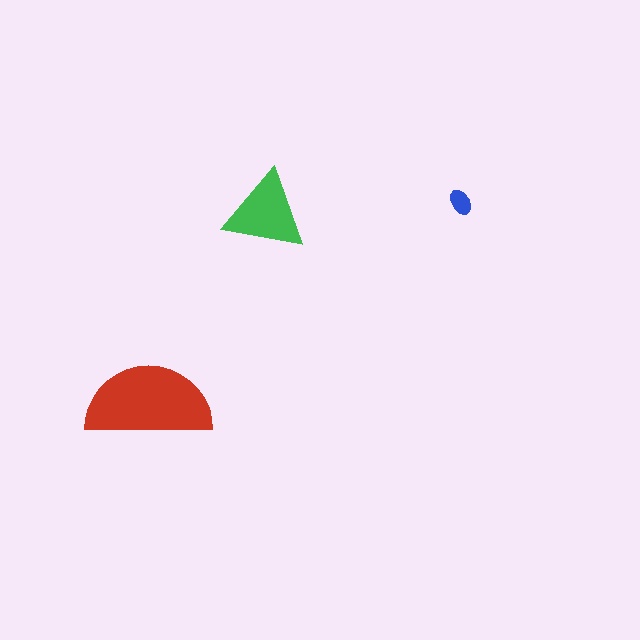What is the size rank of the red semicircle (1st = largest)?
1st.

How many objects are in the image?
There are 3 objects in the image.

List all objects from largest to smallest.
The red semicircle, the green triangle, the blue ellipse.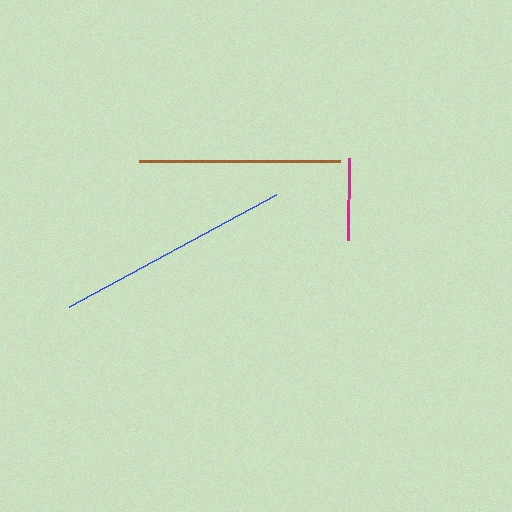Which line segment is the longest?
The blue line is the longest at approximately 235 pixels.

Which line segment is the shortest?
The magenta line is the shortest at approximately 82 pixels.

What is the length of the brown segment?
The brown segment is approximately 202 pixels long.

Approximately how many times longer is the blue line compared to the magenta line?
The blue line is approximately 2.9 times the length of the magenta line.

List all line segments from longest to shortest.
From longest to shortest: blue, brown, magenta.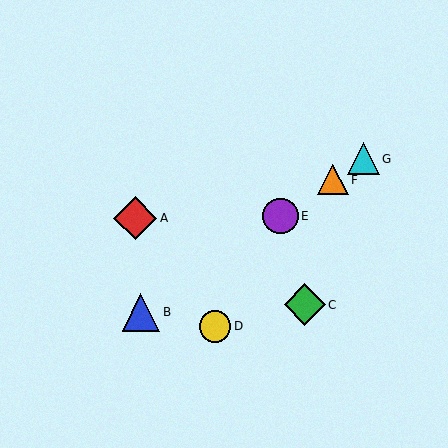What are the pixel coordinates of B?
Object B is at (141, 312).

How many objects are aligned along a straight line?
4 objects (B, E, F, G) are aligned along a straight line.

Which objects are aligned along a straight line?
Objects B, E, F, G are aligned along a straight line.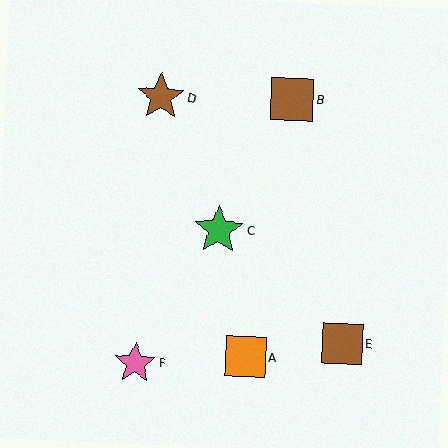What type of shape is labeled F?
Shape F is a pink star.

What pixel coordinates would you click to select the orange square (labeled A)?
Click at (246, 357) to select the orange square A.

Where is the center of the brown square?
The center of the brown square is at (342, 344).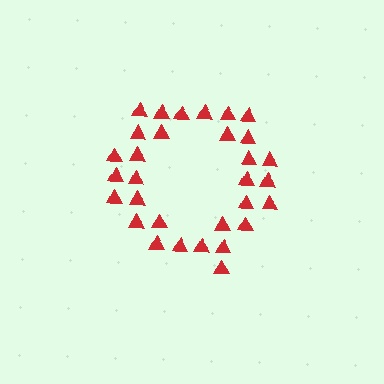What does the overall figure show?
The overall figure shows the letter Q.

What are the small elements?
The small elements are triangles.